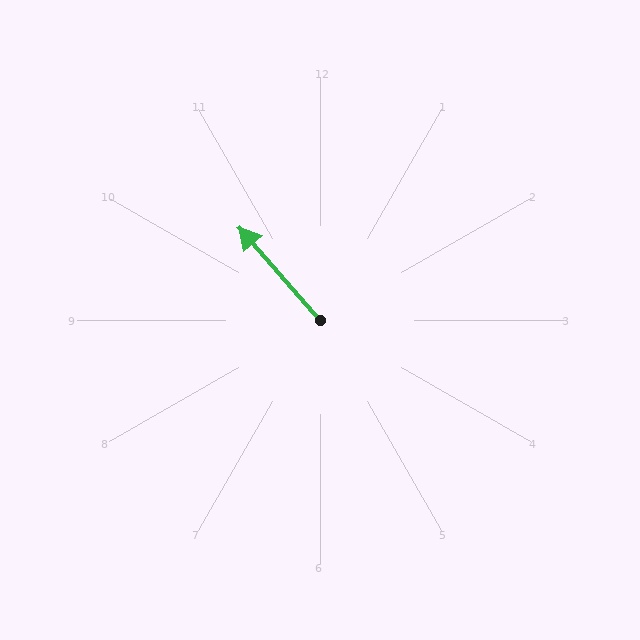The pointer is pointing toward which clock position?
Roughly 11 o'clock.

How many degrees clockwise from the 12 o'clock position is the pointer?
Approximately 319 degrees.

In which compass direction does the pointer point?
Northwest.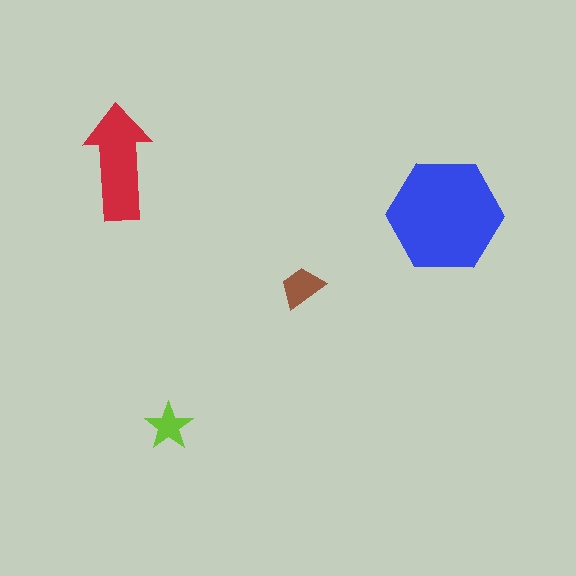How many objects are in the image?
There are 4 objects in the image.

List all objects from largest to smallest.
The blue hexagon, the red arrow, the brown trapezoid, the lime star.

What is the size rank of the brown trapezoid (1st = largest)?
3rd.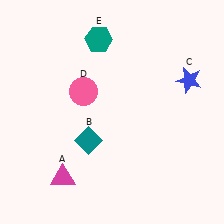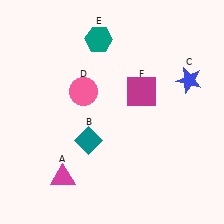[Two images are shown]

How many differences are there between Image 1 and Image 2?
There is 1 difference between the two images.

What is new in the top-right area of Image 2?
A magenta square (F) was added in the top-right area of Image 2.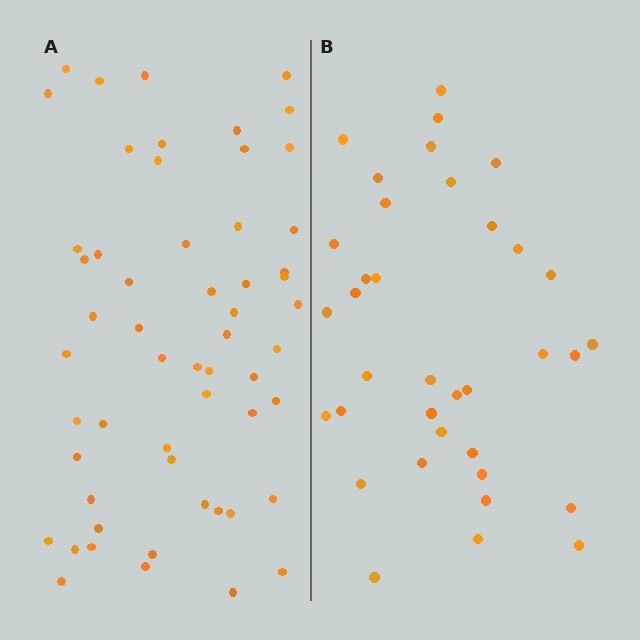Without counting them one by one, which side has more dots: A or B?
Region A (the left region) has more dots.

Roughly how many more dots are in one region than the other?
Region A has approximately 20 more dots than region B.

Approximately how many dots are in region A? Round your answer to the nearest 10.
About 60 dots. (The exact count is 56, which rounds to 60.)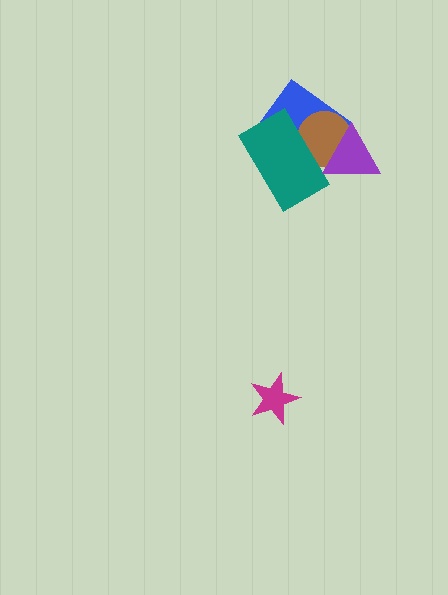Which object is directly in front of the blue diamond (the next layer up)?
The brown circle is directly in front of the blue diamond.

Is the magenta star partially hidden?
No, no other shape covers it.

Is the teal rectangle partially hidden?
Yes, it is partially covered by another shape.